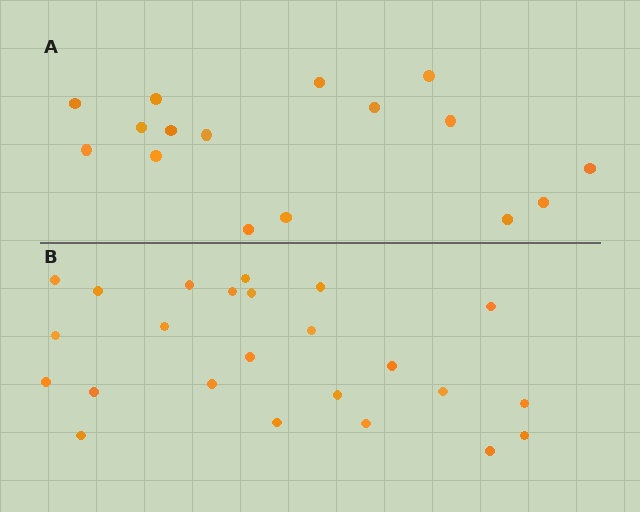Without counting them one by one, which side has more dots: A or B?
Region B (the bottom region) has more dots.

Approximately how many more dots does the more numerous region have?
Region B has roughly 8 or so more dots than region A.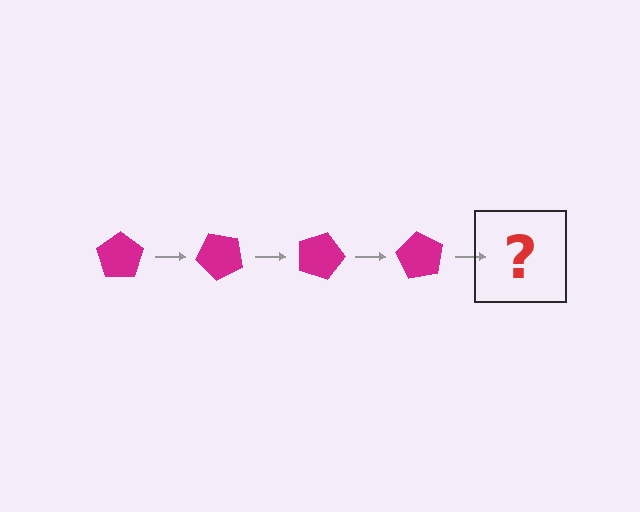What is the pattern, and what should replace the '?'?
The pattern is that the pentagon rotates 45 degrees each step. The '?' should be a magenta pentagon rotated 180 degrees.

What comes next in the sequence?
The next element should be a magenta pentagon rotated 180 degrees.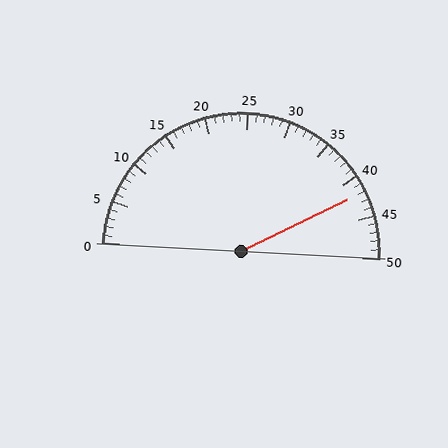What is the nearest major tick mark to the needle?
The nearest major tick mark is 40.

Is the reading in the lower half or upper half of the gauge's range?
The reading is in the upper half of the range (0 to 50).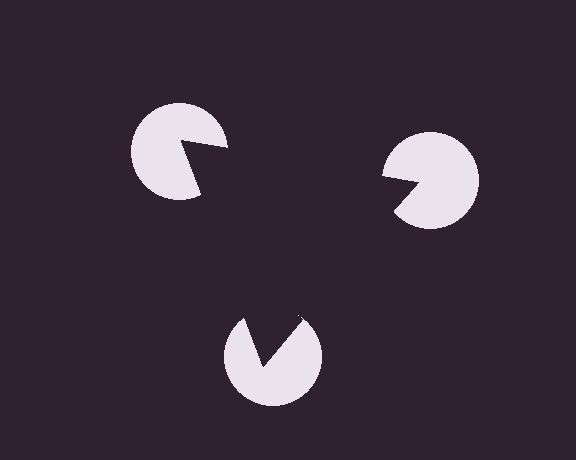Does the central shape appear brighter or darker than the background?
It typically appears slightly darker than the background, even though no actual brightness change is drawn.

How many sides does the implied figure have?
3 sides.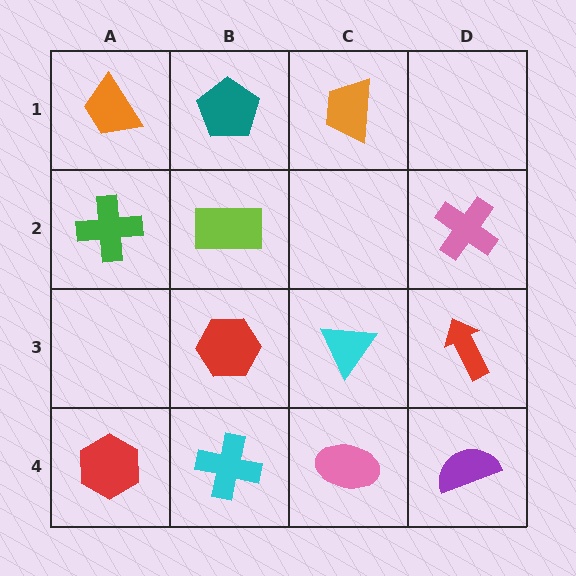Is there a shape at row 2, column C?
No, that cell is empty.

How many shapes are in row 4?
4 shapes.